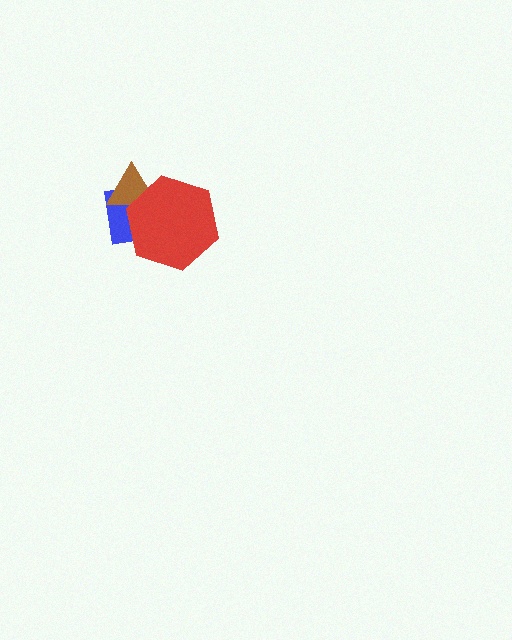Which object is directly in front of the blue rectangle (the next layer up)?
The brown triangle is directly in front of the blue rectangle.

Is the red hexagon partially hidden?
No, no other shape covers it.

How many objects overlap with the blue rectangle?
2 objects overlap with the blue rectangle.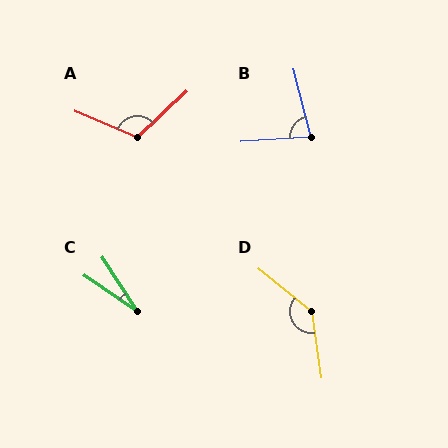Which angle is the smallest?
C, at approximately 23 degrees.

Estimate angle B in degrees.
Approximately 79 degrees.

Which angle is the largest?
D, at approximately 136 degrees.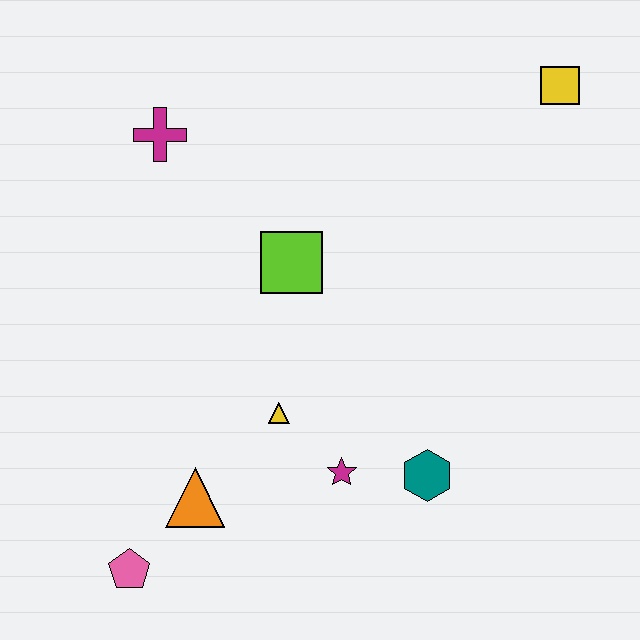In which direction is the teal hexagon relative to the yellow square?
The teal hexagon is below the yellow square.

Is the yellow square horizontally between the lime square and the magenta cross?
No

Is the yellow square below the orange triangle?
No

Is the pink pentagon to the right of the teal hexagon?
No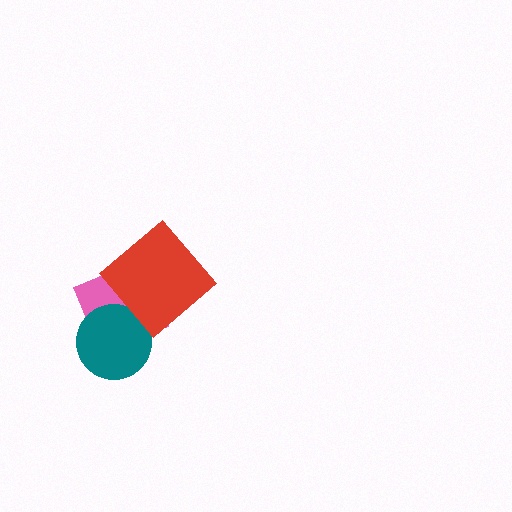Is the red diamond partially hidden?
No, no other shape covers it.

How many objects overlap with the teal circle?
1 object overlaps with the teal circle.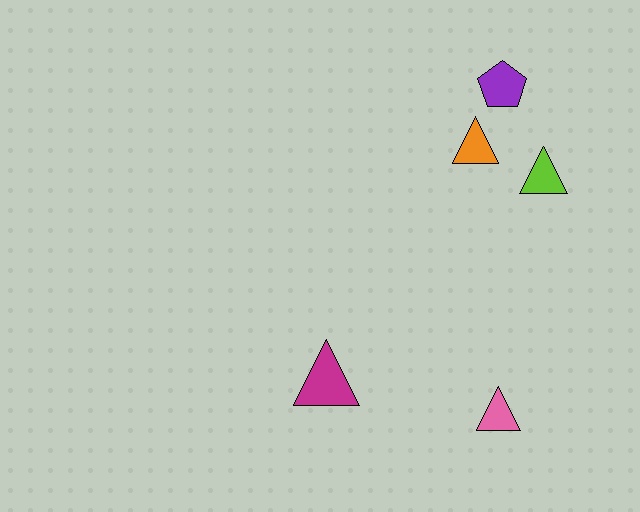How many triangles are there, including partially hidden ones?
There are 4 triangles.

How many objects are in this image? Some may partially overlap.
There are 5 objects.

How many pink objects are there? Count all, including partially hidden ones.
There is 1 pink object.